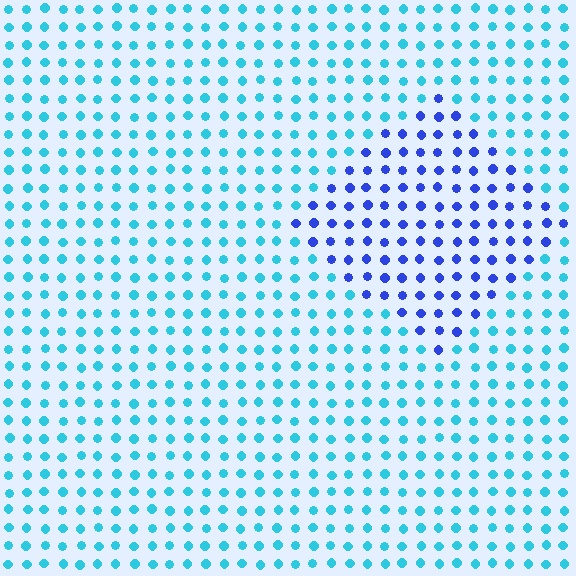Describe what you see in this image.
The image is filled with small cyan elements in a uniform arrangement. A diamond-shaped region is visible where the elements are tinted to a slightly different hue, forming a subtle color boundary.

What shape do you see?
I see a diamond.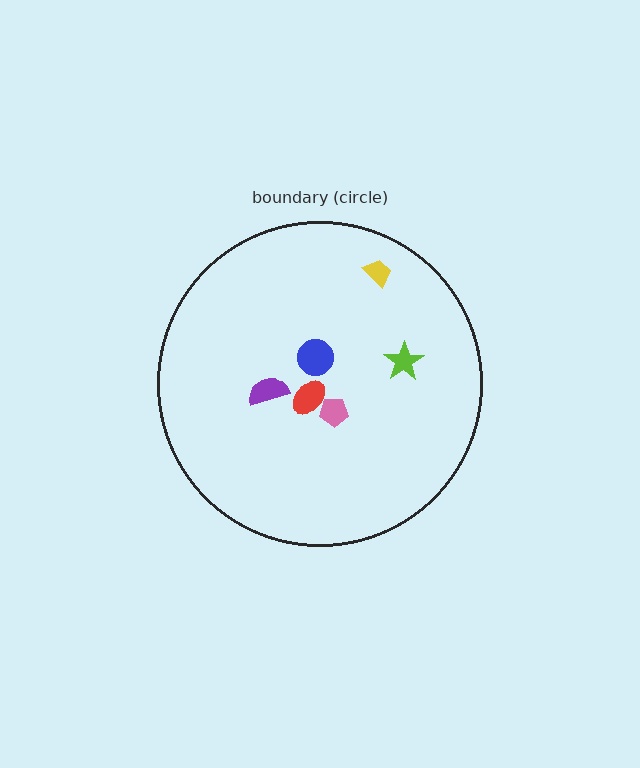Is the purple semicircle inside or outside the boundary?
Inside.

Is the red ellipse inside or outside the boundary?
Inside.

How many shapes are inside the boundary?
6 inside, 0 outside.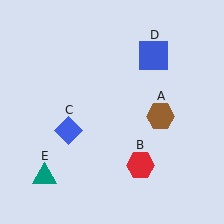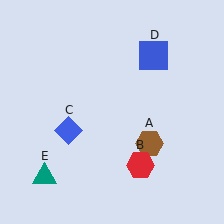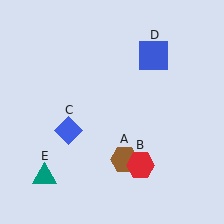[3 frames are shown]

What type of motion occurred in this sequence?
The brown hexagon (object A) rotated clockwise around the center of the scene.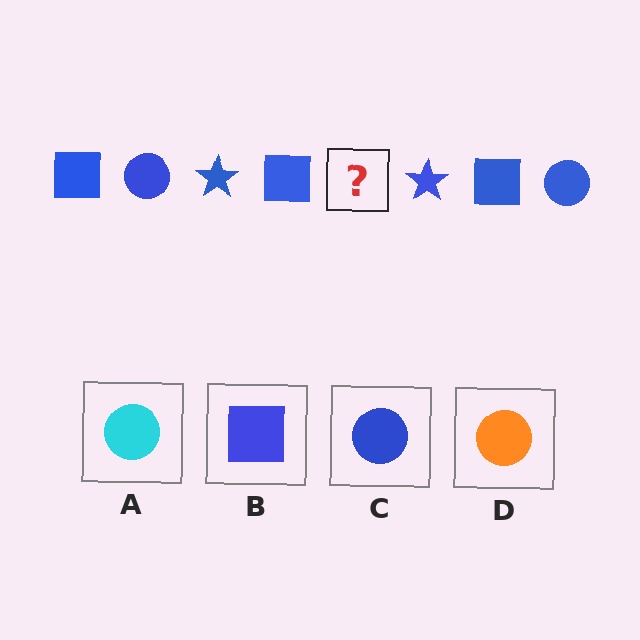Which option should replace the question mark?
Option C.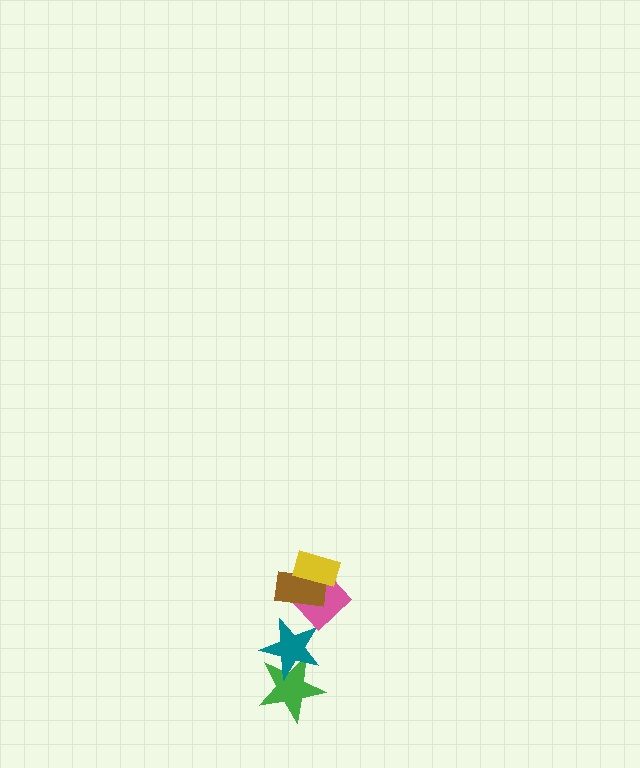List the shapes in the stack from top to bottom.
From top to bottom: the yellow rectangle, the brown rectangle, the pink diamond, the teal star, the green star.